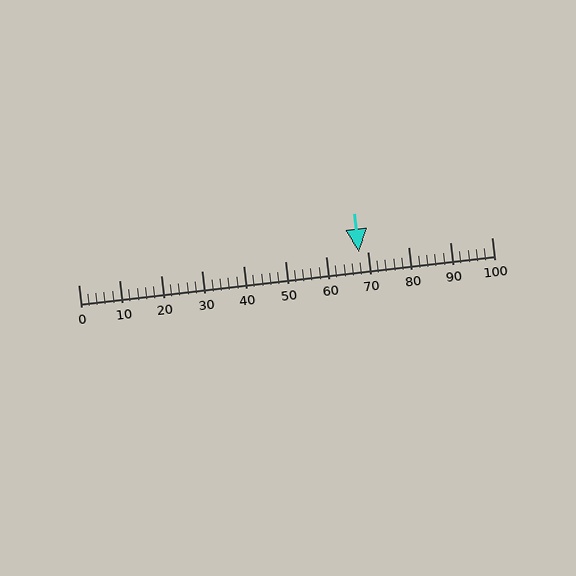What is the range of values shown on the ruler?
The ruler shows values from 0 to 100.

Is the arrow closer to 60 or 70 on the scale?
The arrow is closer to 70.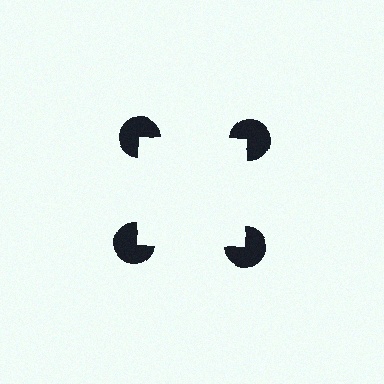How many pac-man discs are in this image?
There are 4 — one at each vertex of the illusory square.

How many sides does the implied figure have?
4 sides.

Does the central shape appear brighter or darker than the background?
It typically appears slightly brighter than the background, even though no actual brightness change is drawn.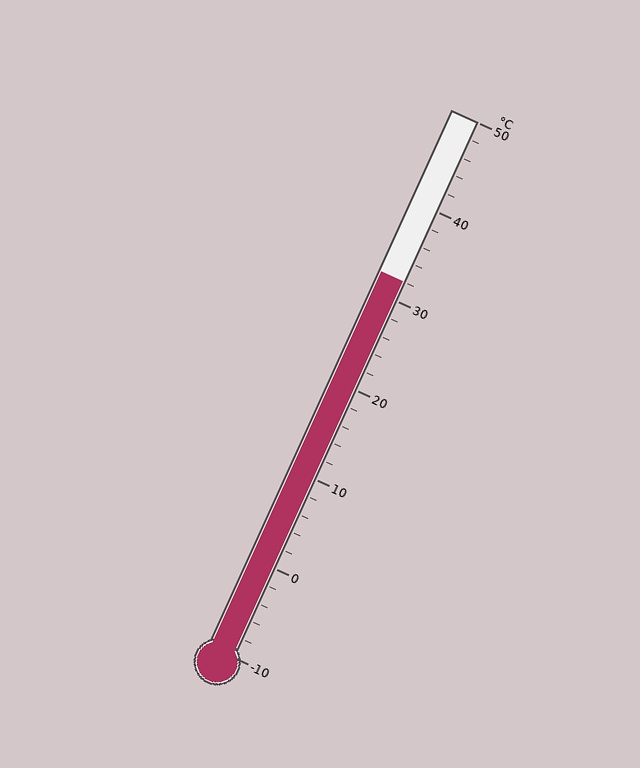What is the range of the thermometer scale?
The thermometer scale ranges from -10°C to 50°C.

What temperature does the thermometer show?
The thermometer shows approximately 32°C.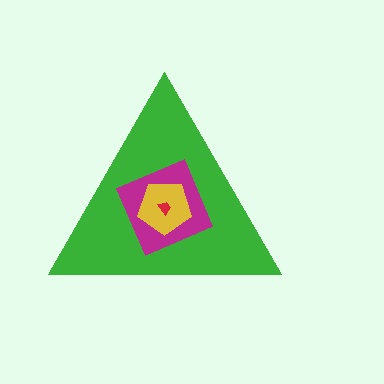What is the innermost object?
The red trapezoid.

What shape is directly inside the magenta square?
The yellow pentagon.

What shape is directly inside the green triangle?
The magenta square.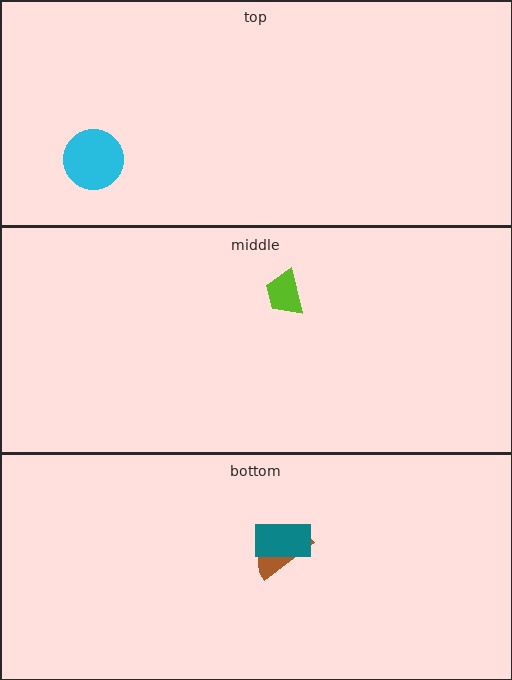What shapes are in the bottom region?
The brown semicircle, the teal rectangle.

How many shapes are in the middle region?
1.